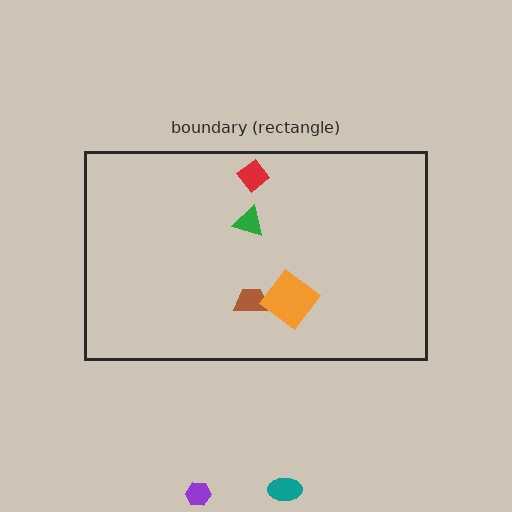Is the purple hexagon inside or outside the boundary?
Outside.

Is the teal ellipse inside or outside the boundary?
Outside.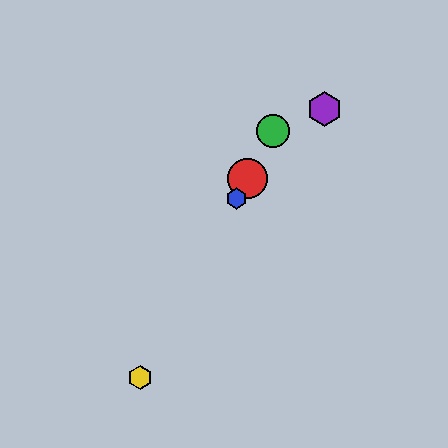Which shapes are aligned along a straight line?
The red circle, the blue hexagon, the green circle, the yellow hexagon are aligned along a straight line.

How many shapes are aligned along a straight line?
4 shapes (the red circle, the blue hexagon, the green circle, the yellow hexagon) are aligned along a straight line.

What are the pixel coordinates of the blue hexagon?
The blue hexagon is at (237, 198).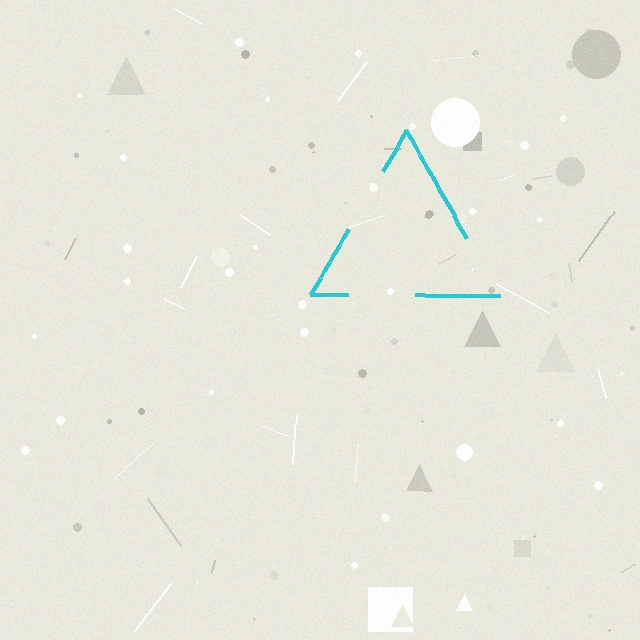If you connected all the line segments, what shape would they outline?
They would outline a triangle.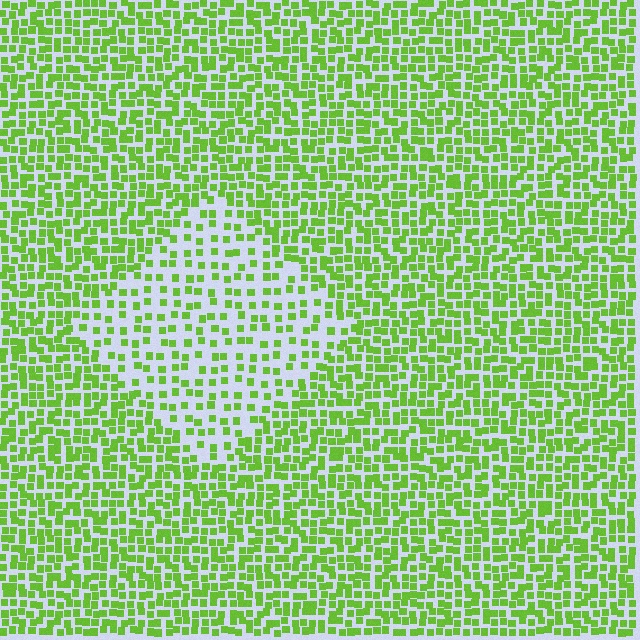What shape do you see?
I see a diamond.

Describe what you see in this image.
The image contains small lime elements arranged at two different densities. A diamond-shaped region is visible where the elements are less densely packed than the surrounding area.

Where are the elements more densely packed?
The elements are more densely packed outside the diamond boundary.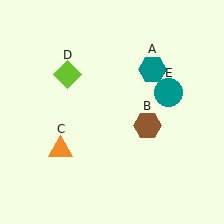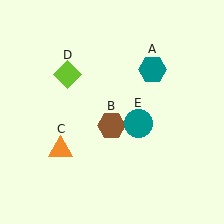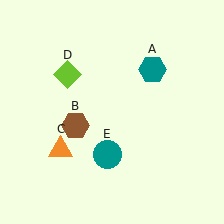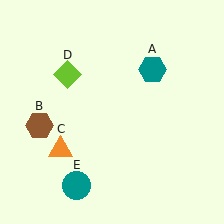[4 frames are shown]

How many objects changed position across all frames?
2 objects changed position: brown hexagon (object B), teal circle (object E).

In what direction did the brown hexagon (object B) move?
The brown hexagon (object B) moved left.